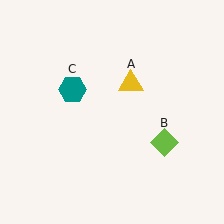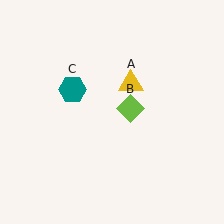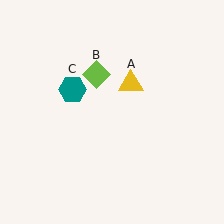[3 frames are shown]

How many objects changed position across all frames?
1 object changed position: lime diamond (object B).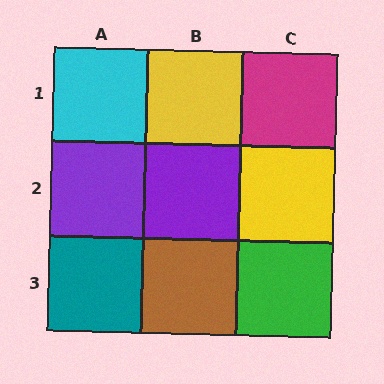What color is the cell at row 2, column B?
Purple.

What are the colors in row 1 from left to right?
Cyan, yellow, magenta.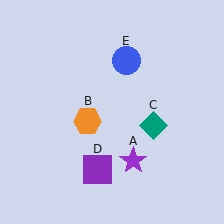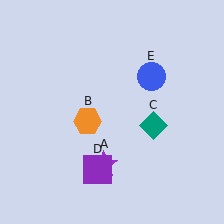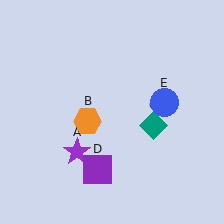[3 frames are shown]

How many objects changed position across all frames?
2 objects changed position: purple star (object A), blue circle (object E).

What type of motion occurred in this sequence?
The purple star (object A), blue circle (object E) rotated clockwise around the center of the scene.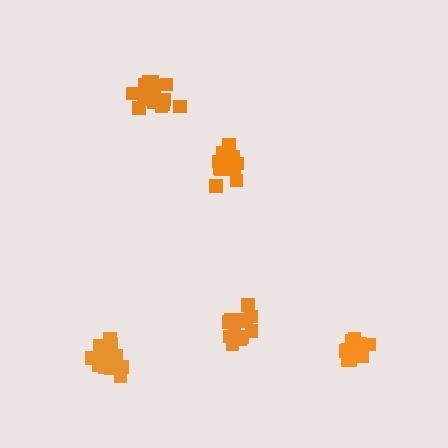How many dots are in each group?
Group 1: 13 dots, Group 2: 17 dots, Group 3: 14 dots, Group 4: 18 dots, Group 5: 16 dots (78 total).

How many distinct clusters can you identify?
There are 5 distinct clusters.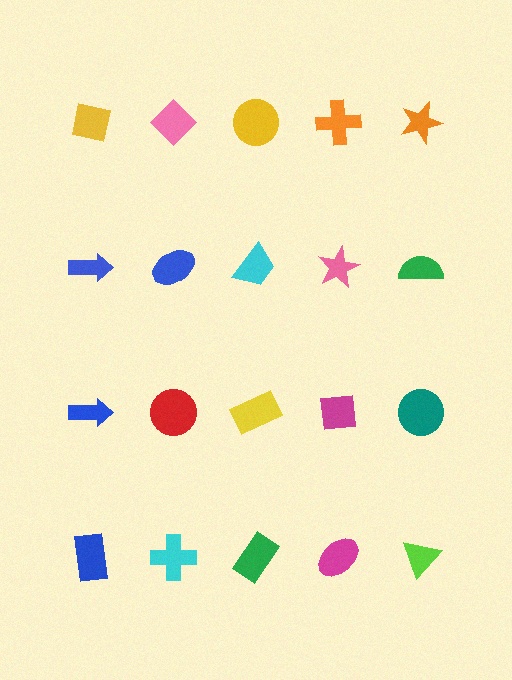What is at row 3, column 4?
A magenta square.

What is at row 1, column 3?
A yellow circle.